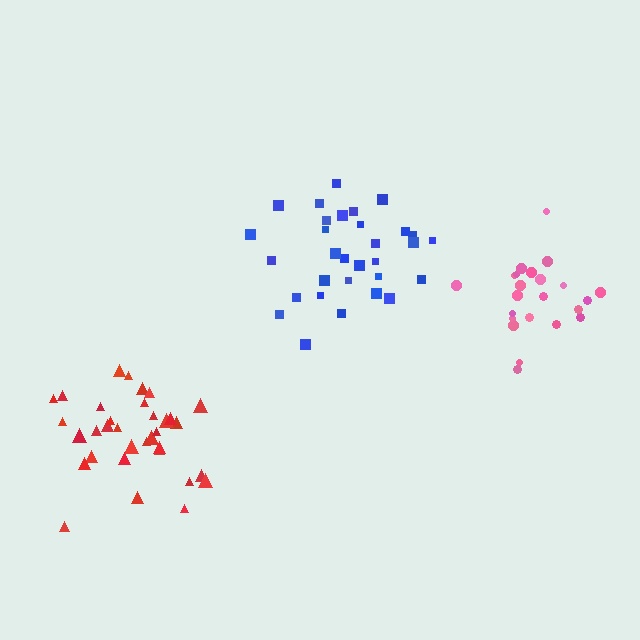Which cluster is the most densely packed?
Pink.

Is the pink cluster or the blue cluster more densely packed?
Pink.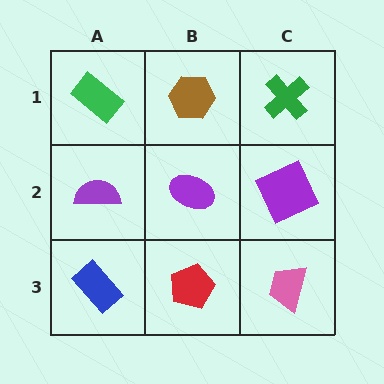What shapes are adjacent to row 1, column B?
A purple ellipse (row 2, column B), a green rectangle (row 1, column A), a green cross (row 1, column C).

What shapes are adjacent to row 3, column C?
A purple square (row 2, column C), a red pentagon (row 3, column B).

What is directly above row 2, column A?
A green rectangle.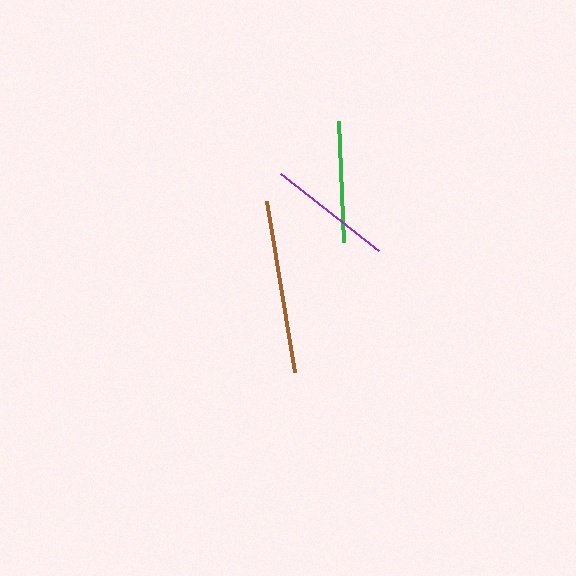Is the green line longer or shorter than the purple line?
The purple line is longer than the green line.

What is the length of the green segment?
The green segment is approximately 121 pixels long.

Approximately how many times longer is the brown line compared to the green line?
The brown line is approximately 1.4 times the length of the green line.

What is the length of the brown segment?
The brown segment is approximately 174 pixels long.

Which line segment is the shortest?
The green line is the shortest at approximately 121 pixels.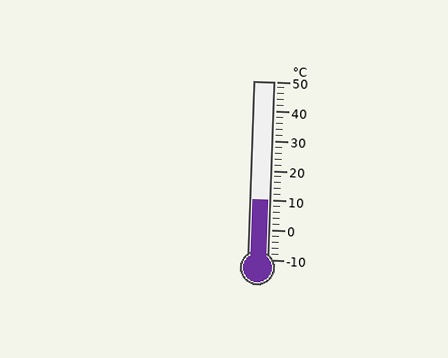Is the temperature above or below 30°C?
The temperature is below 30°C.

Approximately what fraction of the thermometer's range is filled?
The thermometer is filled to approximately 35% of its range.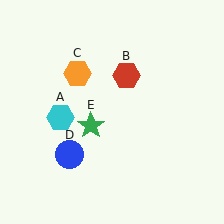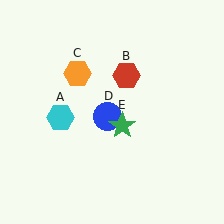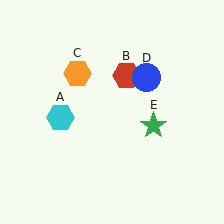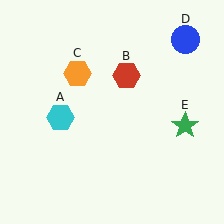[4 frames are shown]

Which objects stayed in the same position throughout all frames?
Cyan hexagon (object A) and red hexagon (object B) and orange hexagon (object C) remained stationary.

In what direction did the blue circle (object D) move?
The blue circle (object D) moved up and to the right.